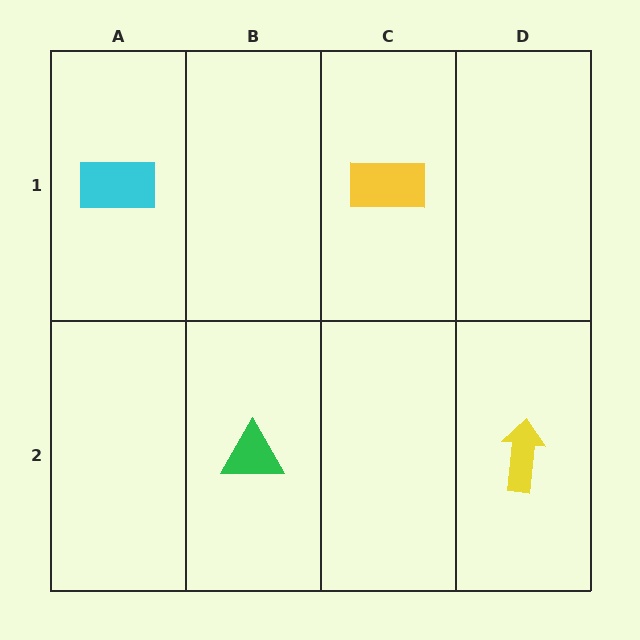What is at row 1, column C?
A yellow rectangle.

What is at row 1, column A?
A cyan rectangle.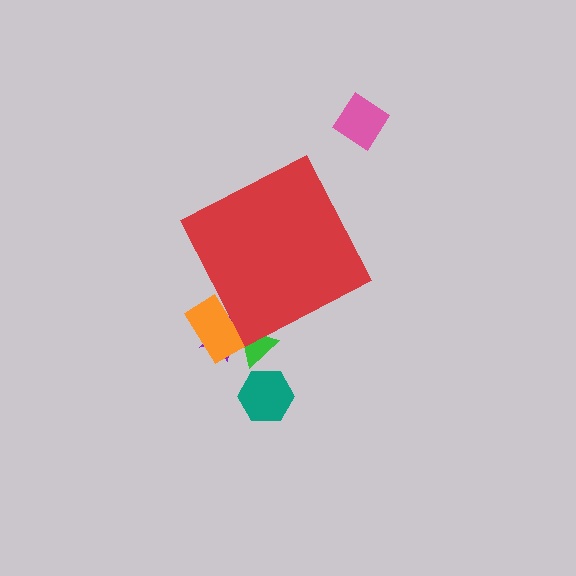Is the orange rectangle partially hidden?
Yes, the orange rectangle is partially hidden behind the red diamond.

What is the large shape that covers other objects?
A red diamond.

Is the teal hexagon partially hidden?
No, the teal hexagon is fully visible.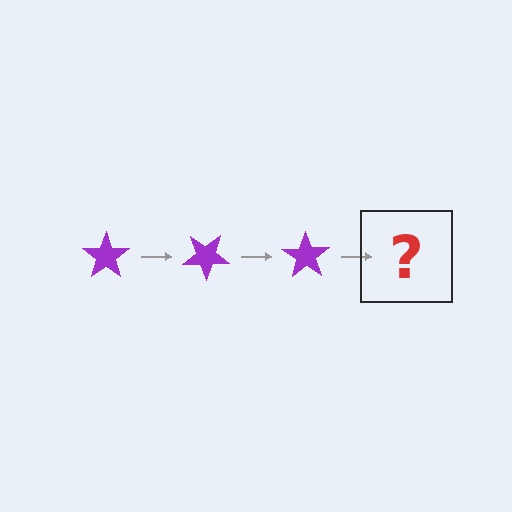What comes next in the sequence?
The next element should be a purple star rotated 105 degrees.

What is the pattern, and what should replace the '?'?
The pattern is that the star rotates 35 degrees each step. The '?' should be a purple star rotated 105 degrees.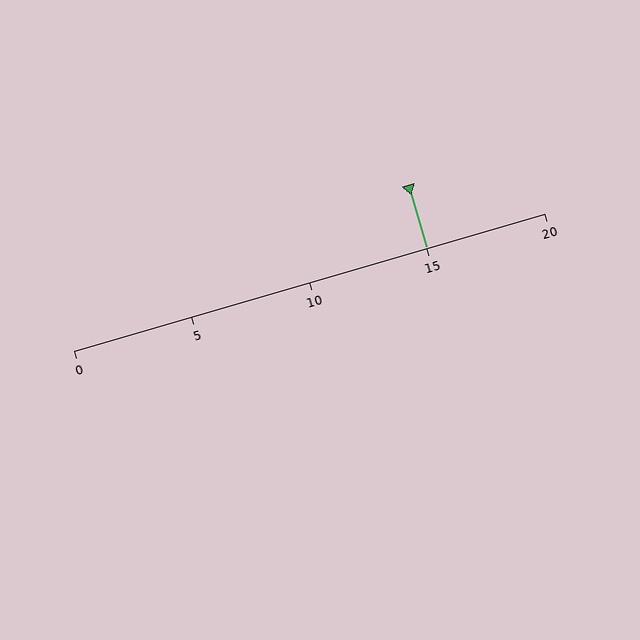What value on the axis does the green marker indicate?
The marker indicates approximately 15.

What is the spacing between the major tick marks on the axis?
The major ticks are spaced 5 apart.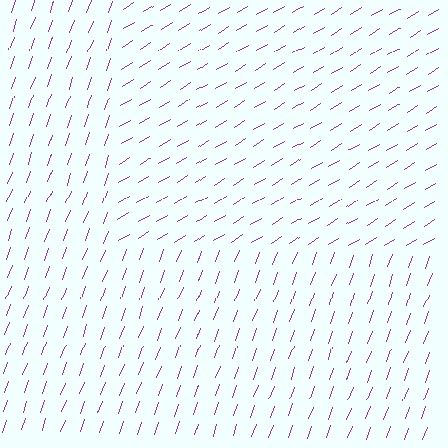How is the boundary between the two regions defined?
The boundary is defined purely by a change in line orientation (approximately 38 degrees difference). All lines are the same color and thickness.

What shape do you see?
I see a rectangle.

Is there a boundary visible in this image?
Yes, there is a texture boundary formed by a change in line orientation.